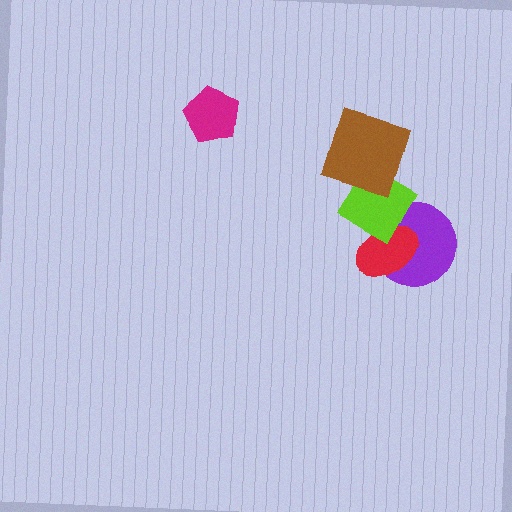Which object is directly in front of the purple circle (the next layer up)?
The red ellipse is directly in front of the purple circle.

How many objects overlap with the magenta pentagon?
0 objects overlap with the magenta pentagon.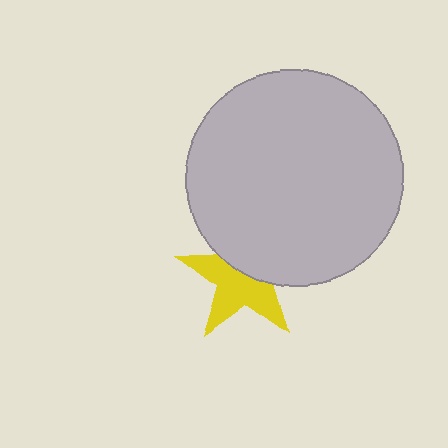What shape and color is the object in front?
The object in front is a light gray circle.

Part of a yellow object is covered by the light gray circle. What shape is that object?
It is a star.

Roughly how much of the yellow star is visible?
About half of it is visible (roughly 58%).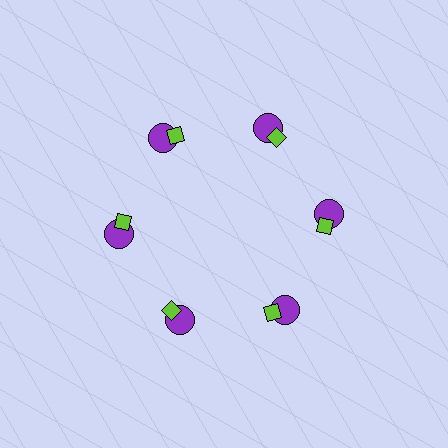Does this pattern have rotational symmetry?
Yes, this pattern has 6-fold rotational symmetry. It looks the same after rotating 60 degrees around the center.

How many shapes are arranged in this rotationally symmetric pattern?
There are 12 shapes, arranged in 6 groups of 2.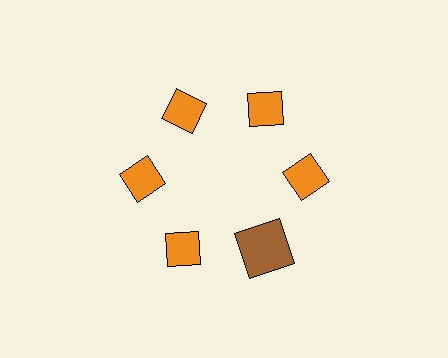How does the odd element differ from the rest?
It differs in both color (brown instead of orange) and shape (square instead of diamond).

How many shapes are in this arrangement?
There are 6 shapes arranged in a ring pattern.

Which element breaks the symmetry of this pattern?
The brown square at roughly the 5 o'clock position breaks the symmetry. All other shapes are orange diamonds.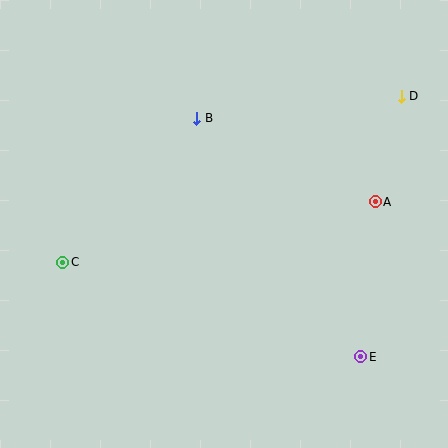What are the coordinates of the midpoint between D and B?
The midpoint between D and B is at (299, 107).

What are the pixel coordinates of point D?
Point D is at (401, 96).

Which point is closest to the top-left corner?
Point B is closest to the top-left corner.